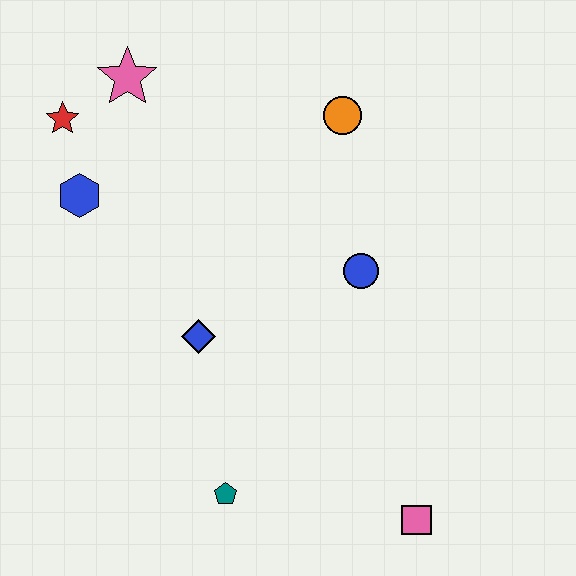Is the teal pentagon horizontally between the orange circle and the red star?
Yes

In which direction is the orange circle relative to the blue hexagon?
The orange circle is to the right of the blue hexagon.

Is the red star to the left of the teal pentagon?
Yes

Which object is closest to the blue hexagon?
The red star is closest to the blue hexagon.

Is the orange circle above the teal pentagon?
Yes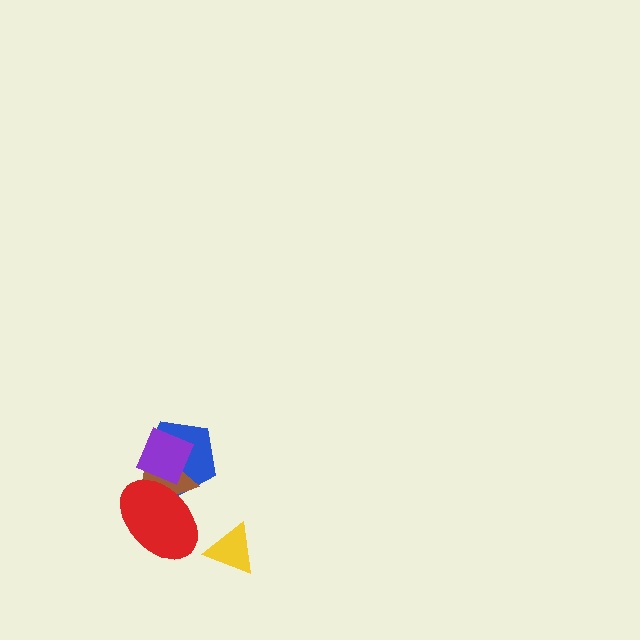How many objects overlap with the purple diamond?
3 objects overlap with the purple diamond.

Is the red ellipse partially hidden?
Yes, it is partially covered by another shape.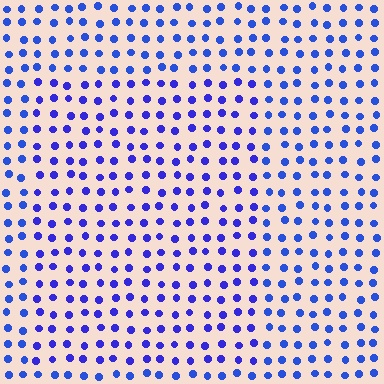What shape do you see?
I see a rectangle.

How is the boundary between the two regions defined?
The boundary is defined purely by a slight shift in hue (about 18 degrees). Spacing, size, and orientation are identical on both sides.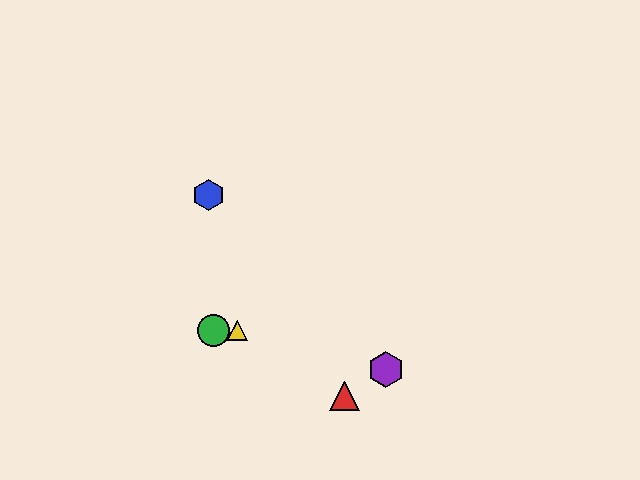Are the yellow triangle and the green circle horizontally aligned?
Yes, both are at y≈330.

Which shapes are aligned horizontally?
The green circle, the yellow triangle are aligned horizontally.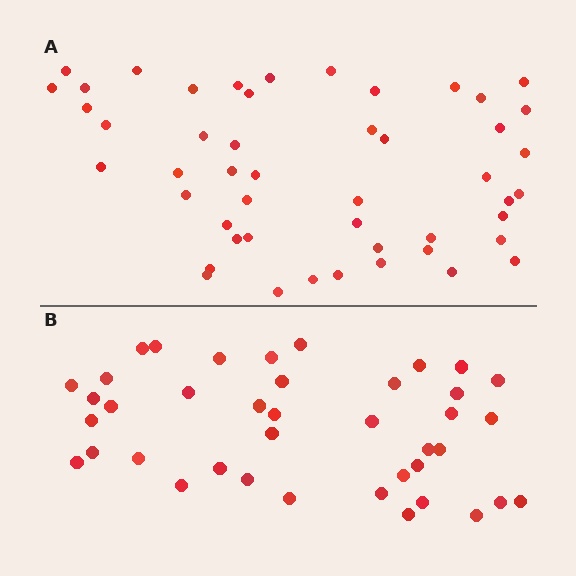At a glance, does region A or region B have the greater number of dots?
Region A (the top region) has more dots.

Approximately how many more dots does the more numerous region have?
Region A has roughly 8 or so more dots than region B.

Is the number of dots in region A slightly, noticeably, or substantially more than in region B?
Region A has only slightly more — the two regions are fairly close. The ratio is roughly 1.2 to 1.